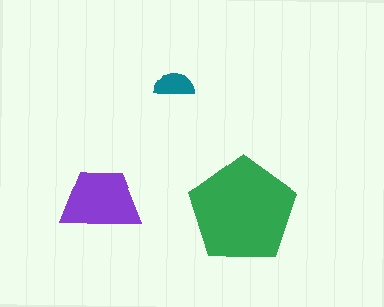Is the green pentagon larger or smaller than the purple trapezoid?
Larger.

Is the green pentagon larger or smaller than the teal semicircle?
Larger.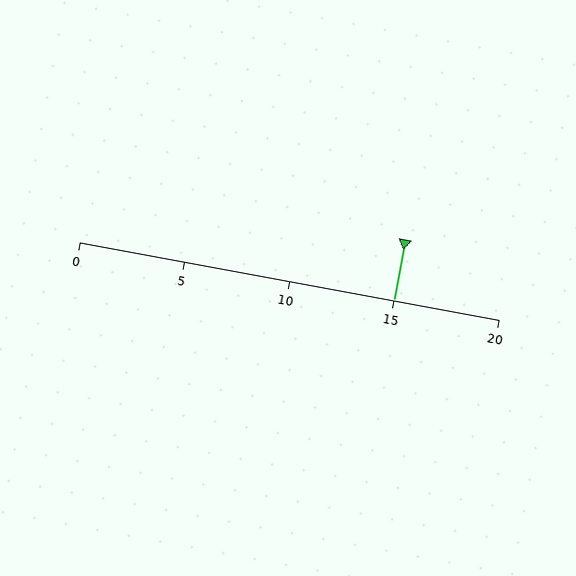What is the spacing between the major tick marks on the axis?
The major ticks are spaced 5 apart.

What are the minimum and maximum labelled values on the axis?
The axis runs from 0 to 20.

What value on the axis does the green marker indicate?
The marker indicates approximately 15.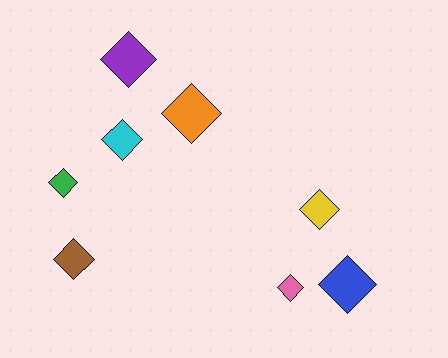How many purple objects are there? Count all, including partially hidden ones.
There is 1 purple object.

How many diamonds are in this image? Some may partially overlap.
There are 8 diamonds.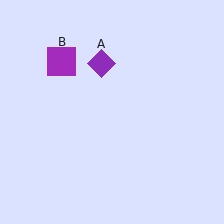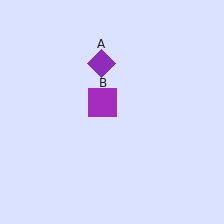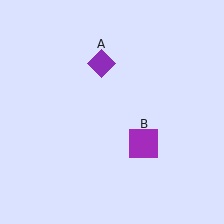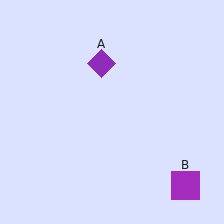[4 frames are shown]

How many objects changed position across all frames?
1 object changed position: purple square (object B).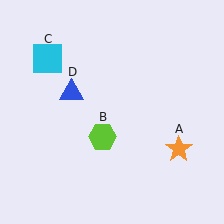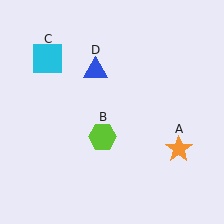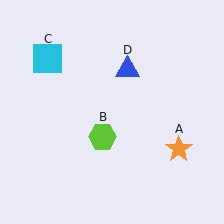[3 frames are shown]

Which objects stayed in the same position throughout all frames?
Orange star (object A) and lime hexagon (object B) and cyan square (object C) remained stationary.